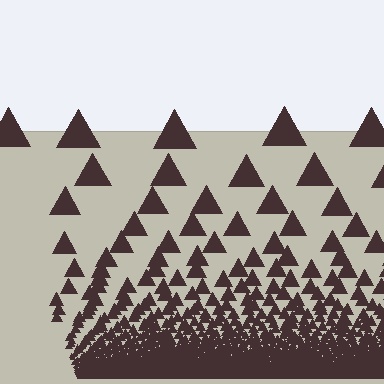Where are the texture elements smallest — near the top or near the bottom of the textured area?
Near the bottom.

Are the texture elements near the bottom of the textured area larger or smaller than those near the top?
Smaller. The gradient is inverted — elements near the bottom are smaller and denser.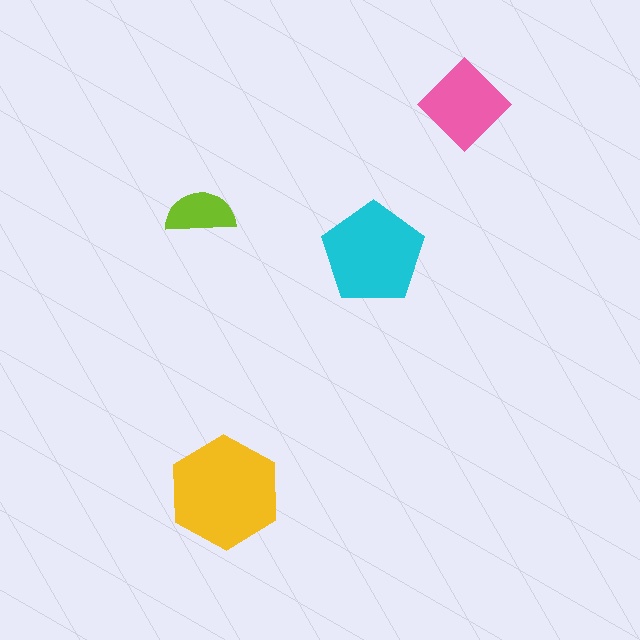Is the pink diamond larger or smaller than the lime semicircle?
Larger.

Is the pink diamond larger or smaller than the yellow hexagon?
Smaller.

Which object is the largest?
The yellow hexagon.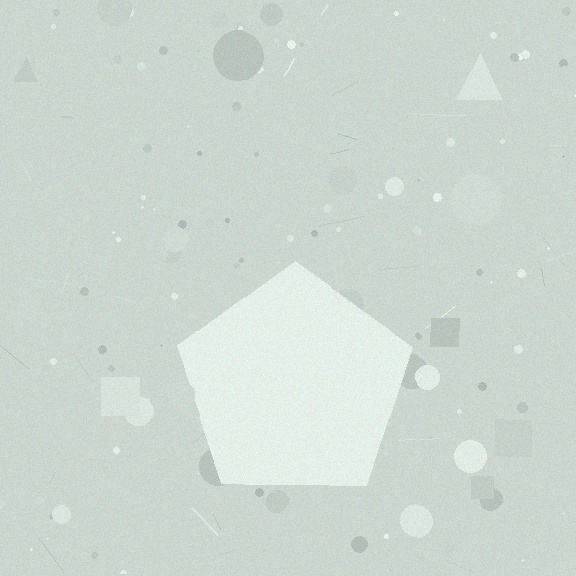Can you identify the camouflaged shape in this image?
The camouflaged shape is a pentagon.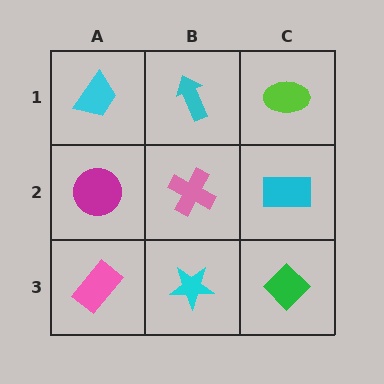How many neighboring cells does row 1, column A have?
2.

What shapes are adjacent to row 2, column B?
A cyan arrow (row 1, column B), a cyan star (row 3, column B), a magenta circle (row 2, column A), a cyan rectangle (row 2, column C).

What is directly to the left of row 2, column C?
A pink cross.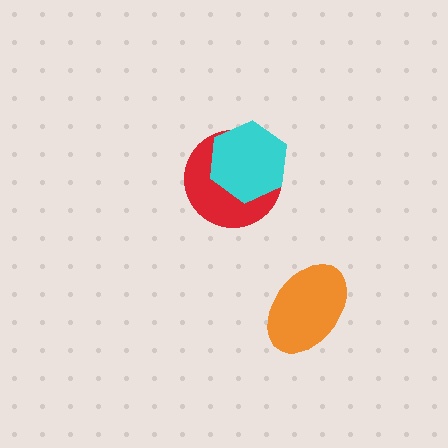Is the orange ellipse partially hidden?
No, no other shape covers it.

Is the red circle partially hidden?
Yes, it is partially covered by another shape.